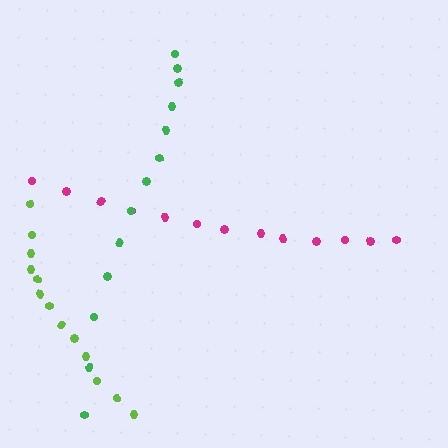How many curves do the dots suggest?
There are 3 distinct paths.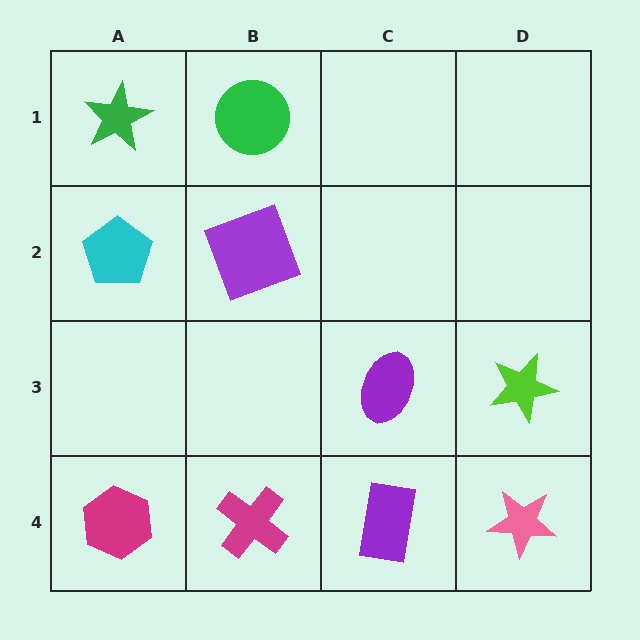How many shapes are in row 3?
2 shapes.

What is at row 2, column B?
A purple square.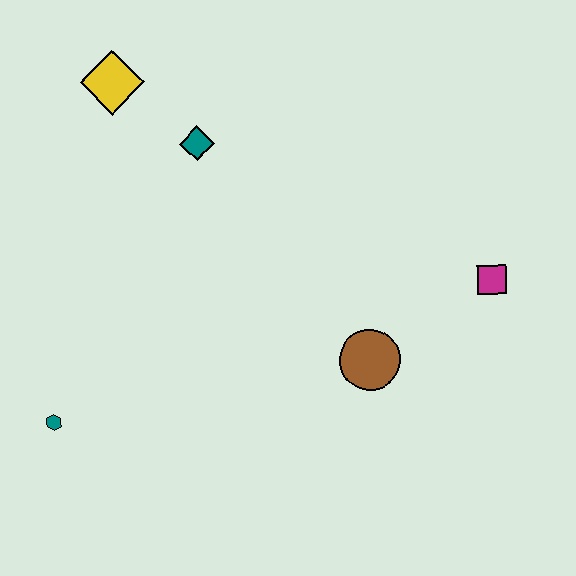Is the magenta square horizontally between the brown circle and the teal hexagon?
No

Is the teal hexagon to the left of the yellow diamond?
Yes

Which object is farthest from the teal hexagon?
The magenta square is farthest from the teal hexagon.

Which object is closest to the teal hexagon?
The teal diamond is closest to the teal hexagon.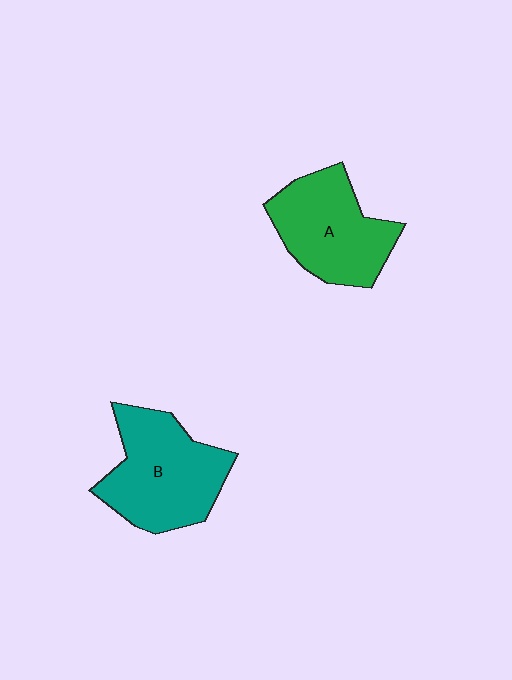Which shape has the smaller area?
Shape A (green).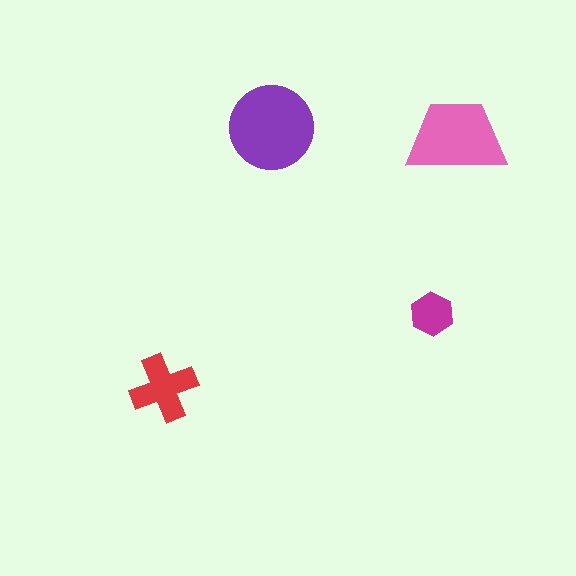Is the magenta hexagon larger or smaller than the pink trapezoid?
Smaller.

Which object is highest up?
The purple circle is topmost.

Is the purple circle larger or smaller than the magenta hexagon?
Larger.